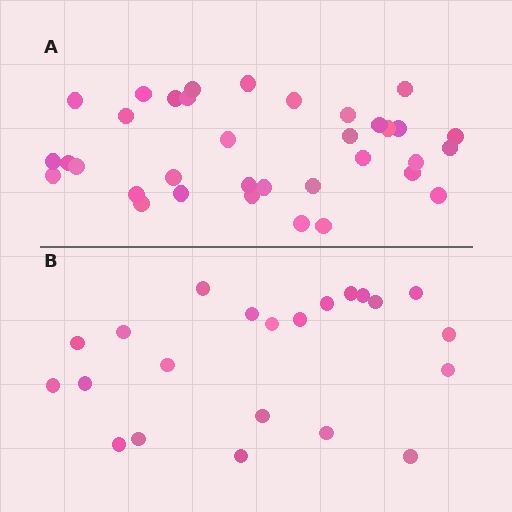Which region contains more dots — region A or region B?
Region A (the top region) has more dots.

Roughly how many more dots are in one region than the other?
Region A has approximately 15 more dots than region B.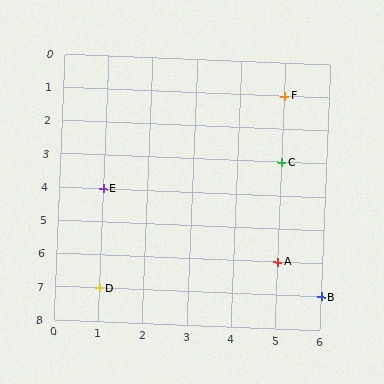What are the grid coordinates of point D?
Point D is at grid coordinates (1, 7).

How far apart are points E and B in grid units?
Points E and B are 5 columns and 3 rows apart (about 5.8 grid units diagonally).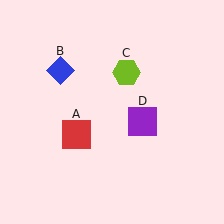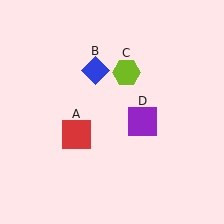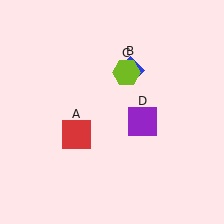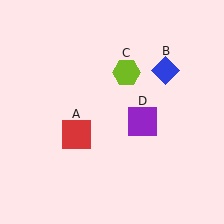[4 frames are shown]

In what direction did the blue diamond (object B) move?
The blue diamond (object B) moved right.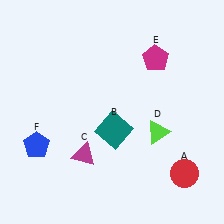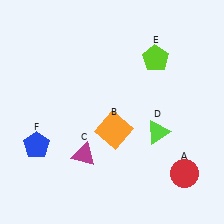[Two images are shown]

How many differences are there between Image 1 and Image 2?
There are 2 differences between the two images.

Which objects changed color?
B changed from teal to orange. E changed from magenta to lime.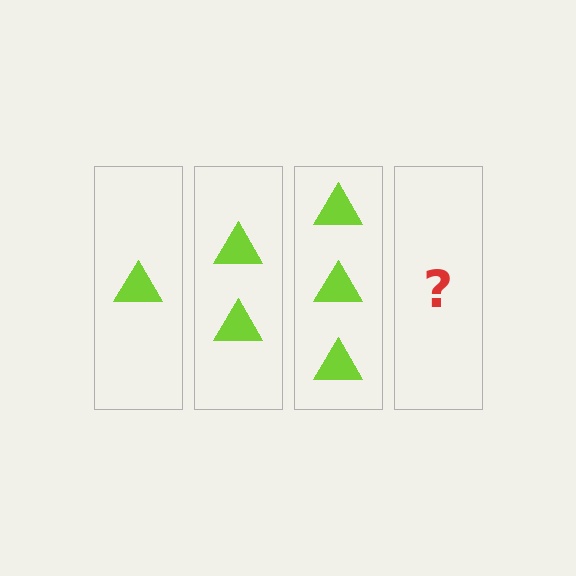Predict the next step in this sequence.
The next step is 4 triangles.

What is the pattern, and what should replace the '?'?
The pattern is that each step adds one more triangle. The '?' should be 4 triangles.